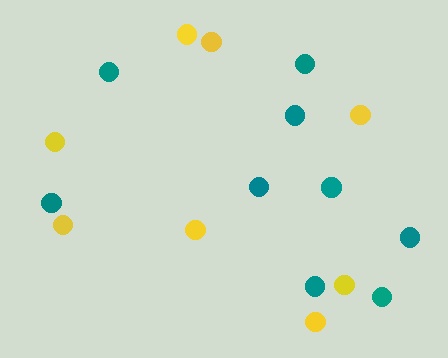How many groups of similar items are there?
There are 2 groups: one group of yellow circles (8) and one group of teal circles (9).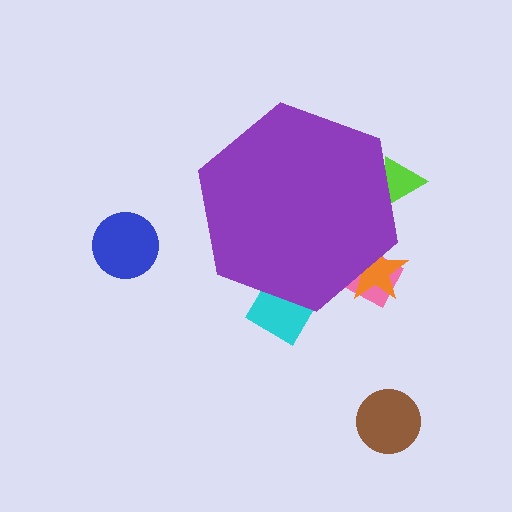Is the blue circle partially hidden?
No, the blue circle is fully visible.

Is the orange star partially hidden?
Yes, the orange star is partially hidden behind the purple hexagon.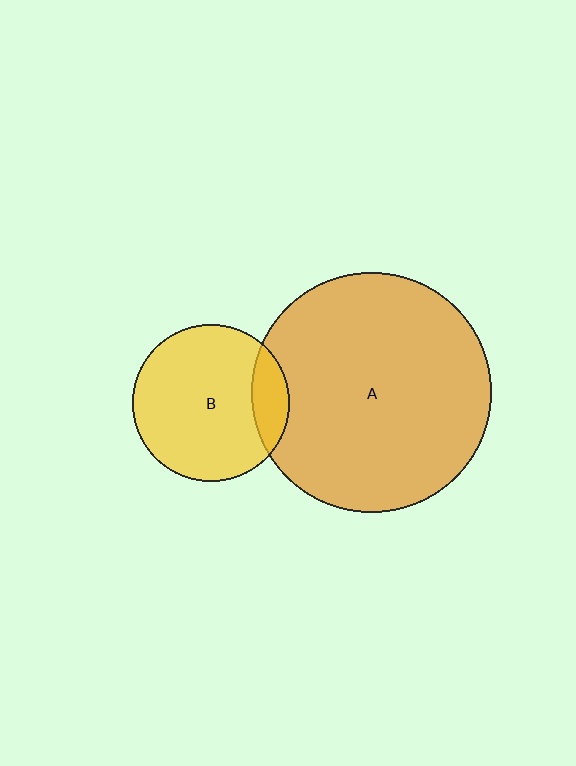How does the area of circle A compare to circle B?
Approximately 2.3 times.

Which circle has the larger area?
Circle A (orange).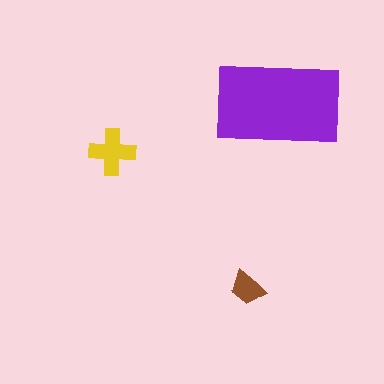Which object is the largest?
The purple rectangle.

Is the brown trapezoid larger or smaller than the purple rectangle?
Smaller.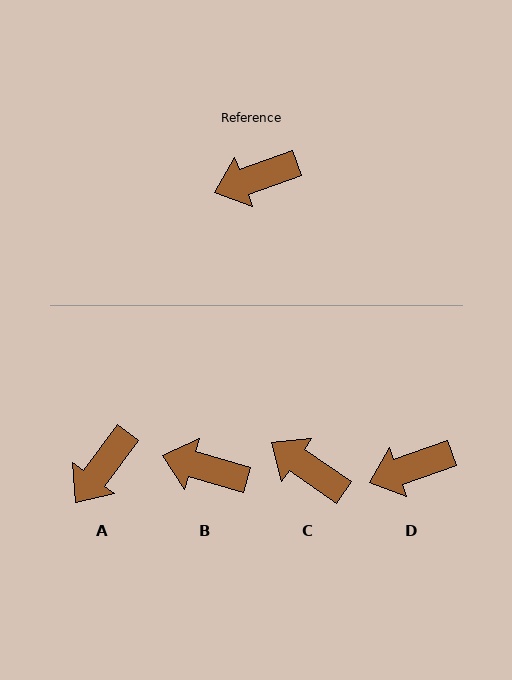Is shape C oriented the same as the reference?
No, it is off by about 55 degrees.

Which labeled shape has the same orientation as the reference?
D.